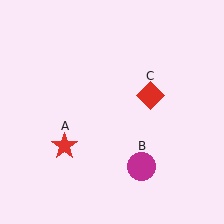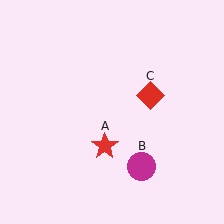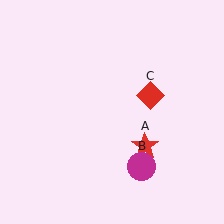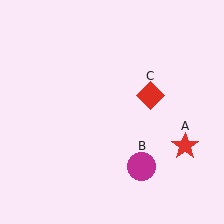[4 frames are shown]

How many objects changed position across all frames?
1 object changed position: red star (object A).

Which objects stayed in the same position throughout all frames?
Magenta circle (object B) and red diamond (object C) remained stationary.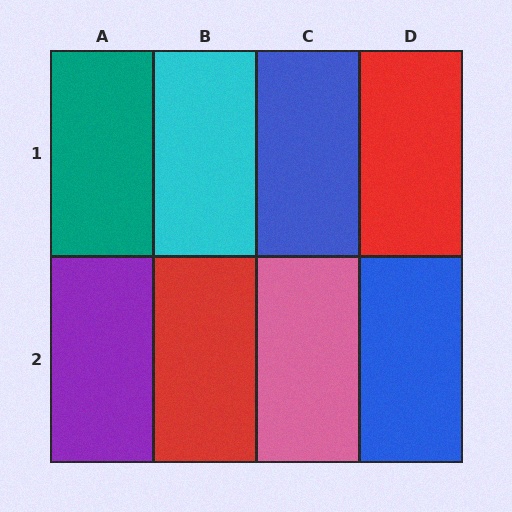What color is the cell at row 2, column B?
Red.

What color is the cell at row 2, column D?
Blue.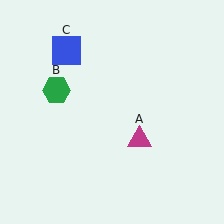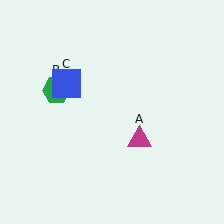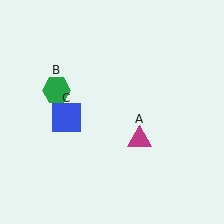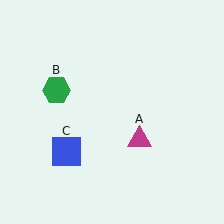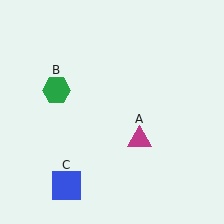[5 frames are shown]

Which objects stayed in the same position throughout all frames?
Magenta triangle (object A) and green hexagon (object B) remained stationary.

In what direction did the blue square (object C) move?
The blue square (object C) moved down.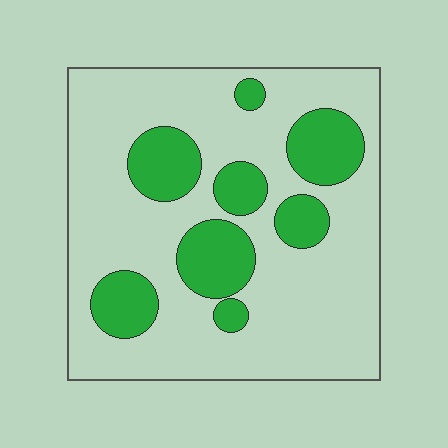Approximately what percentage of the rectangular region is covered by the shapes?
Approximately 25%.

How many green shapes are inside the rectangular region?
8.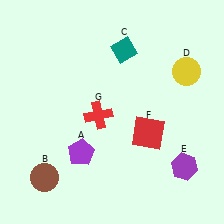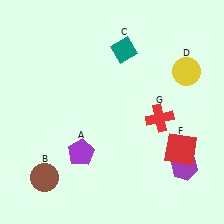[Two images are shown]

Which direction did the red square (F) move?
The red square (F) moved right.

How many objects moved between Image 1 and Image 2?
2 objects moved between the two images.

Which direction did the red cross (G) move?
The red cross (G) moved right.